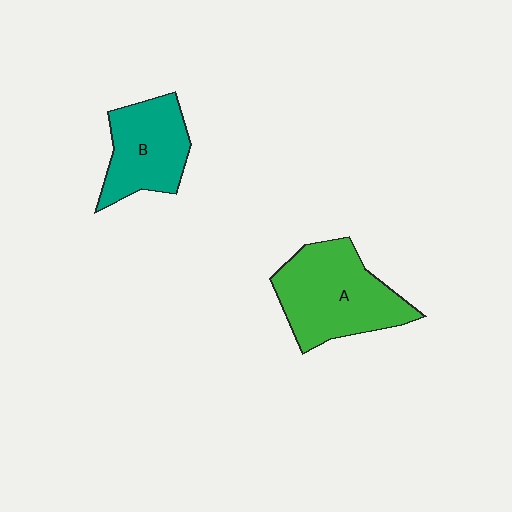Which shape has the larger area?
Shape A (green).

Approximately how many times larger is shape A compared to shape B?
Approximately 1.4 times.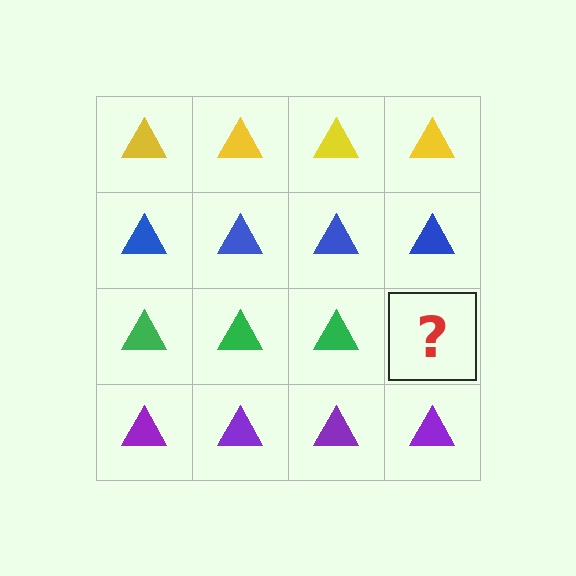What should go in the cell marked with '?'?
The missing cell should contain a green triangle.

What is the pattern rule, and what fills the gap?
The rule is that each row has a consistent color. The gap should be filled with a green triangle.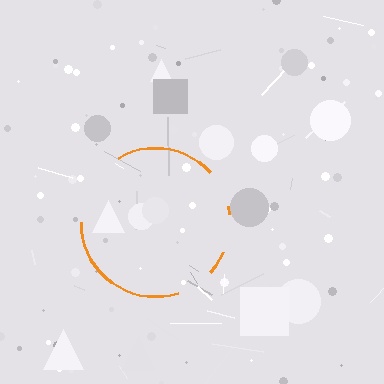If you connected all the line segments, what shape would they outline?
They would outline a circle.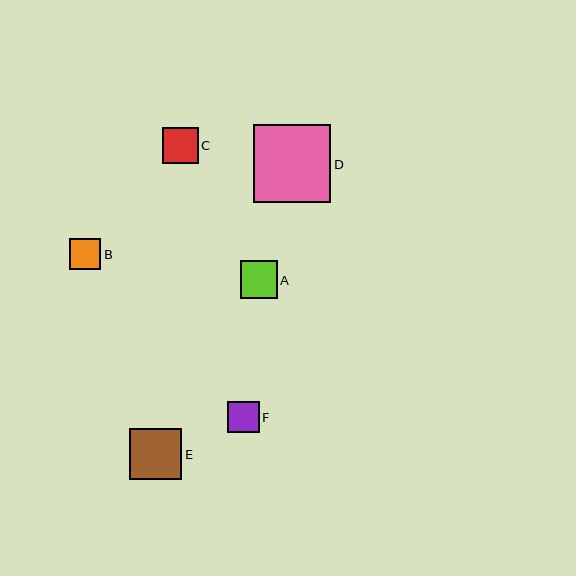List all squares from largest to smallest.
From largest to smallest: D, E, A, C, F, B.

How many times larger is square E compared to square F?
Square E is approximately 1.6 times the size of square F.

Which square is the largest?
Square D is the largest with a size of approximately 77 pixels.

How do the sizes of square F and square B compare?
Square F and square B are approximately the same size.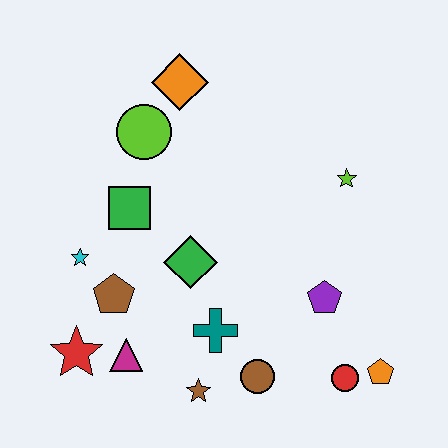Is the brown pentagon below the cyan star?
Yes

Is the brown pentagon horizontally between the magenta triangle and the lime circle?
No